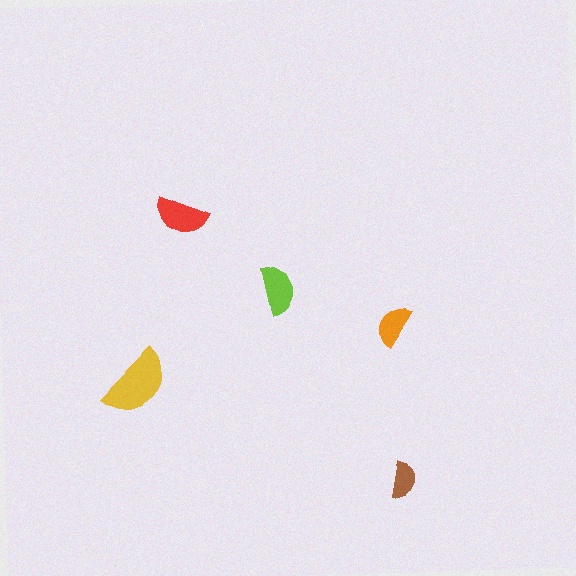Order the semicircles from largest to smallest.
the yellow one, the red one, the lime one, the orange one, the brown one.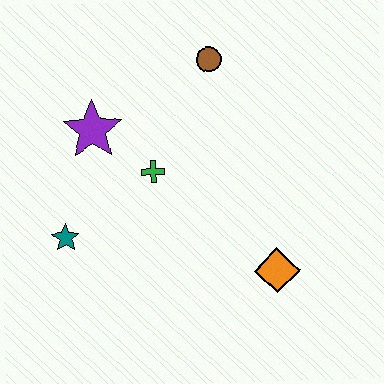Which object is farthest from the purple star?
The orange diamond is farthest from the purple star.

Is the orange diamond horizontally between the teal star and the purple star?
No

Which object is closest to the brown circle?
The green cross is closest to the brown circle.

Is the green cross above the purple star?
No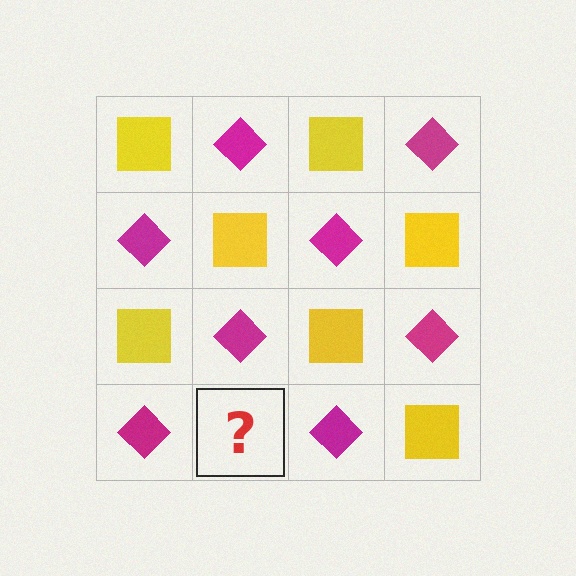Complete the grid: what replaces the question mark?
The question mark should be replaced with a yellow square.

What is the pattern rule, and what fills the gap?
The rule is that it alternates yellow square and magenta diamond in a checkerboard pattern. The gap should be filled with a yellow square.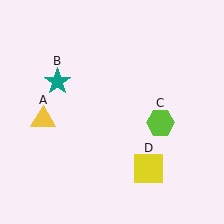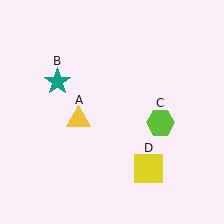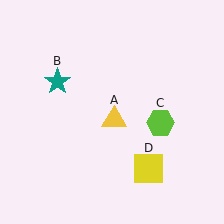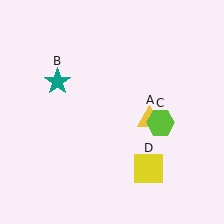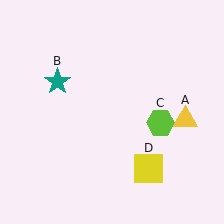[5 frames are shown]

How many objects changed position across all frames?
1 object changed position: yellow triangle (object A).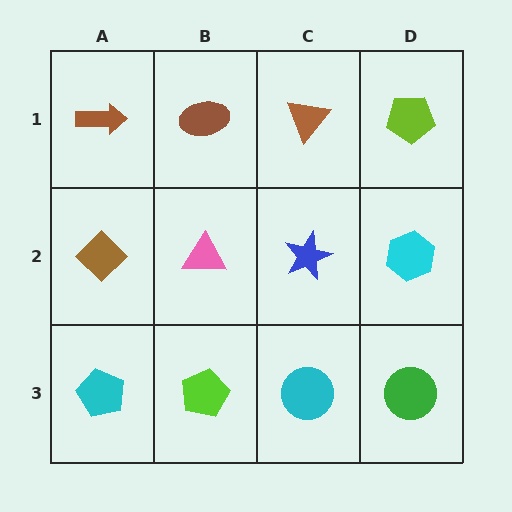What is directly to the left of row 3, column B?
A cyan pentagon.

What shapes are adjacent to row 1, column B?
A pink triangle (row 2, column B), a brown arrow (row 1, column A), a brown triangle (row 1, column C).